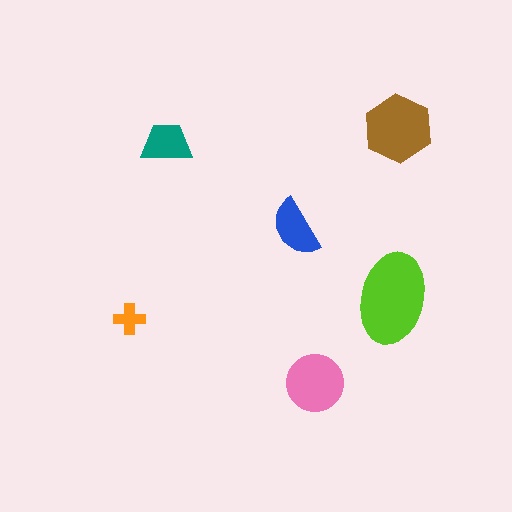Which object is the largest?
The lime ellipse.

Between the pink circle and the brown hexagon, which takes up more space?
The brown hexagon.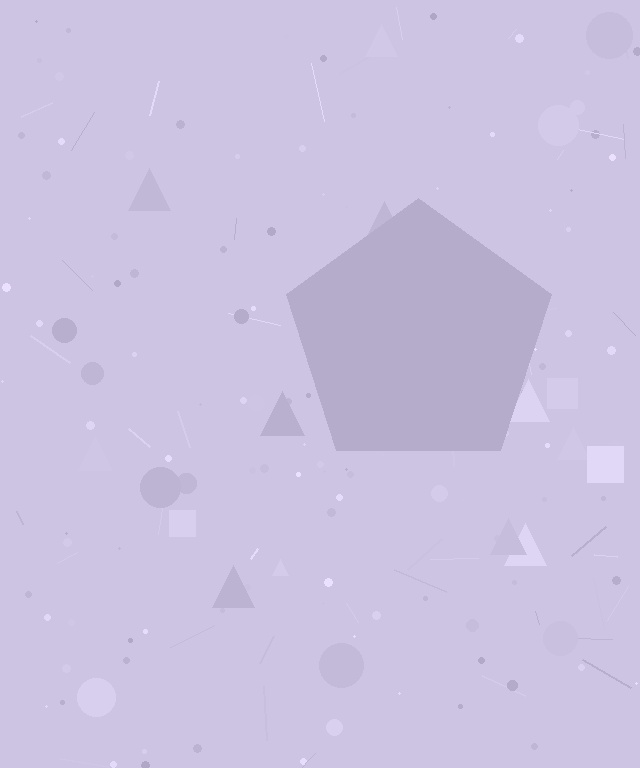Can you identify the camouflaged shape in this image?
The camouflaged shape is a pentagon.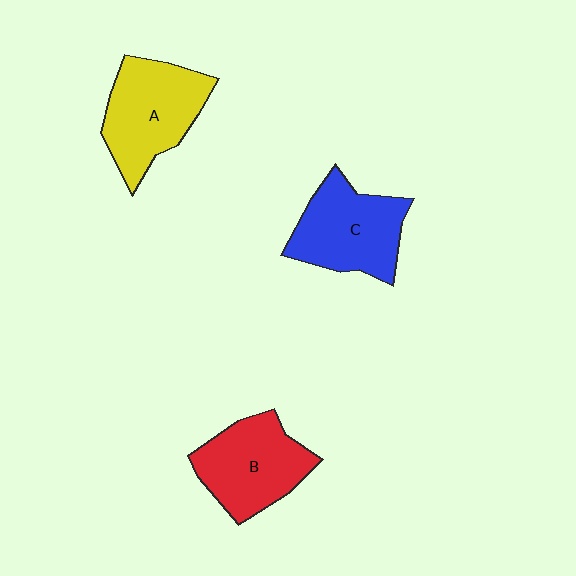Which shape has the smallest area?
Shape B (red).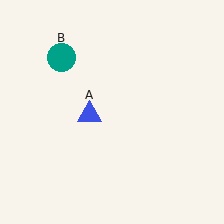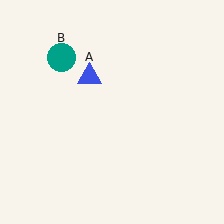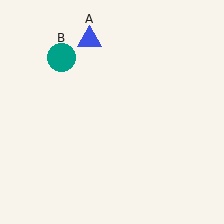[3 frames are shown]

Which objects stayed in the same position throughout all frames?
Teal circle (object B) remained stationary.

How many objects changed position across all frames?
1 object changed position: blue triangle (object A).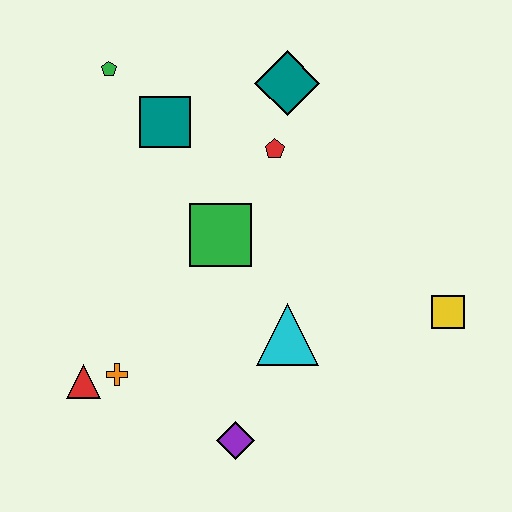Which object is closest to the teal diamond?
The red pentagon is closest to the teal diamond.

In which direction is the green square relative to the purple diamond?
The green square is above the purple diamond.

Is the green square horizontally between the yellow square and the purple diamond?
No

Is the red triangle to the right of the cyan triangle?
No